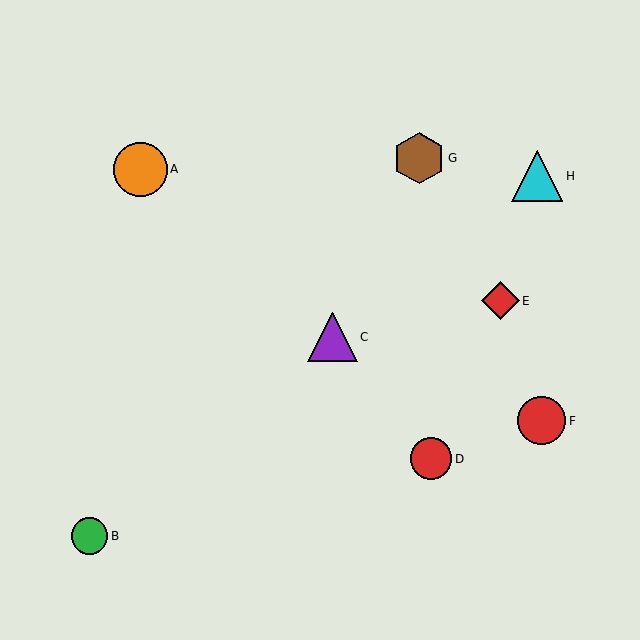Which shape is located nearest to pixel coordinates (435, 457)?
The red circle (labeled D) at (431, 459) is nearest to that location.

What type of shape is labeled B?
Shape B is a green circle.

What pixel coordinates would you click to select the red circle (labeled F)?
Click at (542, 421) to select the red circle F.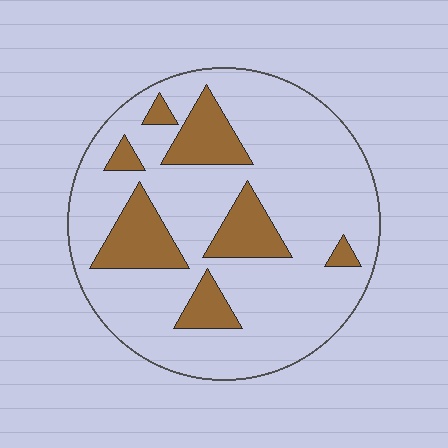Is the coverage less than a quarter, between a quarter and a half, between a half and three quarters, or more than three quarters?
Less than a quarter.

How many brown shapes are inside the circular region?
7.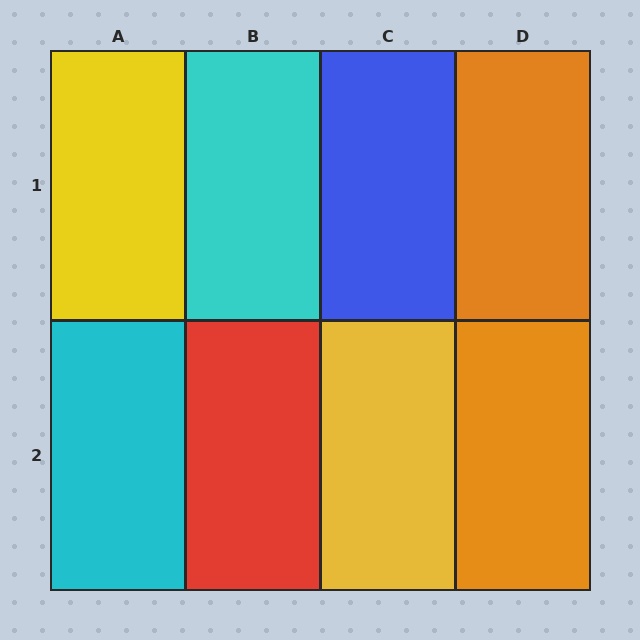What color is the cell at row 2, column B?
Red.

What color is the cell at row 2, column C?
Yellow.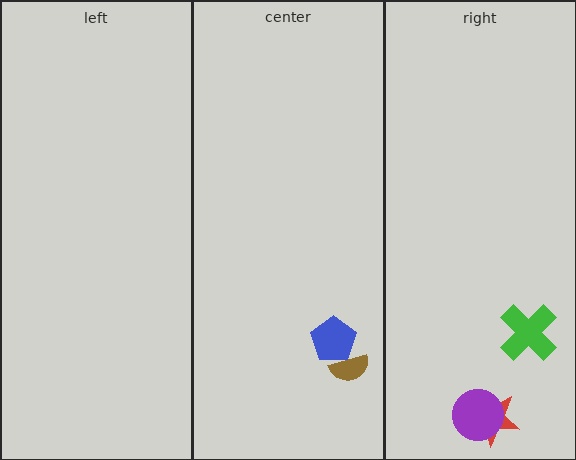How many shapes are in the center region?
2.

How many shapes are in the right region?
3.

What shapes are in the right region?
The green cross, the red star, the purple circle.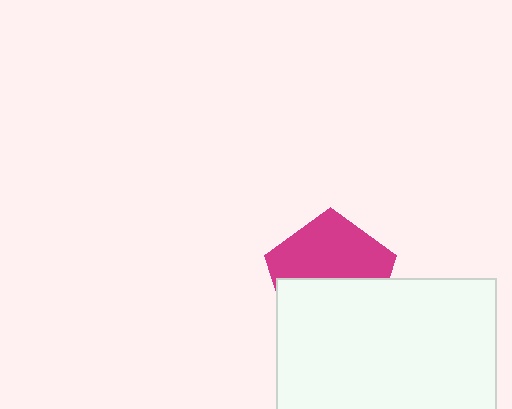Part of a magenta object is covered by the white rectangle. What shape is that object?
It is a pentagon.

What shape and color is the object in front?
The object in front is a white rectangle.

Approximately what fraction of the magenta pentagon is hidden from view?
Roughly 48% of the magenta pentagon is hidden behind the white rectangle.